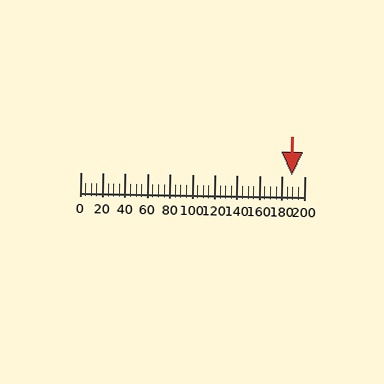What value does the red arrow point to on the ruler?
The red arrow points to approximately 189.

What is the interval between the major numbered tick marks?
The major tick marks are spaced 20 units apart.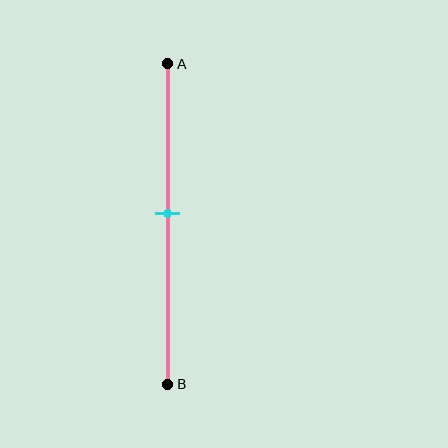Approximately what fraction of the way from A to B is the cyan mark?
The cyan mark is approximately 45% of the way from A to B.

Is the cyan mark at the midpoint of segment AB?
No, the mark is at about 45% from A, not at the 50% midpoint.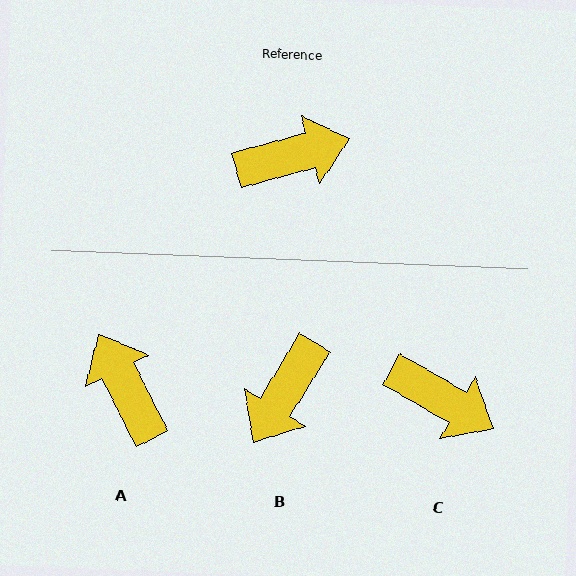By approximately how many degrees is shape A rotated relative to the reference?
Approximately 101 degrees counter-clockwise.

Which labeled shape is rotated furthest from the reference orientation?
B, about 137 degrees away.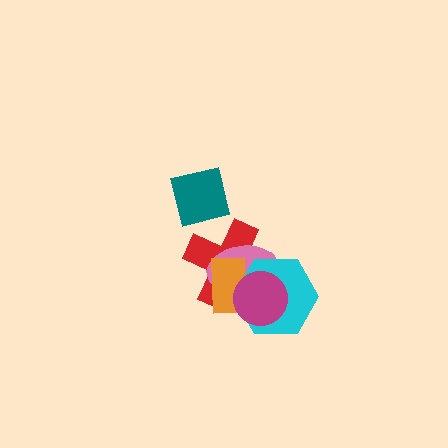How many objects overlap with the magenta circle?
4 objects overlap with the magenta circle.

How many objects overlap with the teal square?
0 objects overlap with the teal square.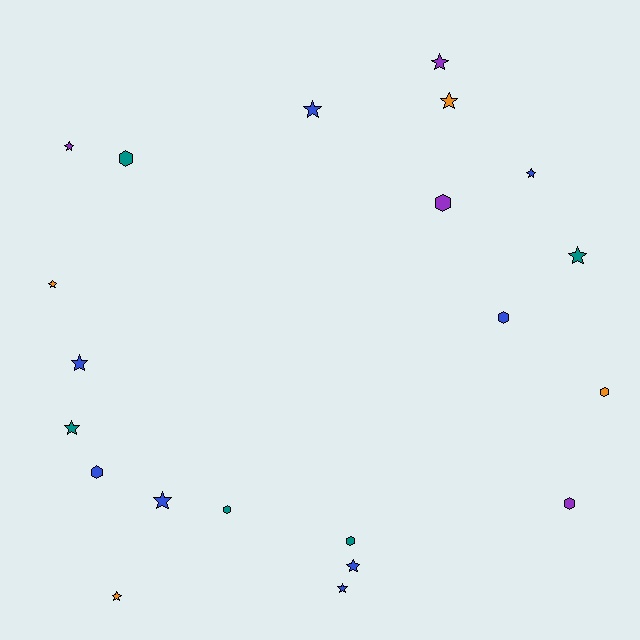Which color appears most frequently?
Blue, with 8 objects.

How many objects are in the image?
There are 21 objects.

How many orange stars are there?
There are 3 orange stars.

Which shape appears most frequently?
Star, with 13 objects.